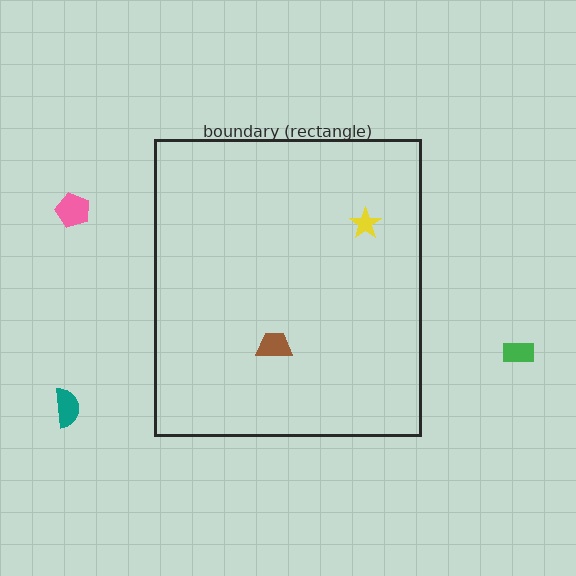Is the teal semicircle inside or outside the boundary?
Outside.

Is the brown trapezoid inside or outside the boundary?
Inside.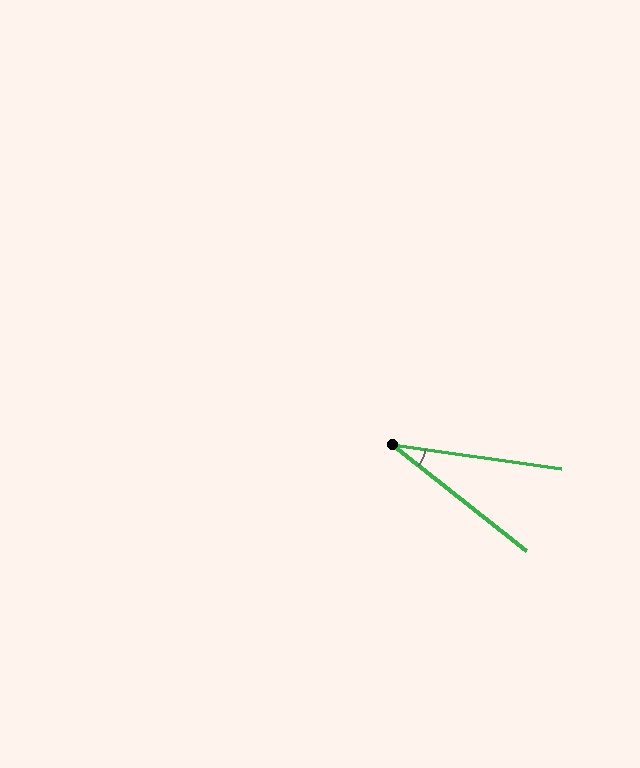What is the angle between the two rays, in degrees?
Approximately 30 degrees.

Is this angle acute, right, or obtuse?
It is acute.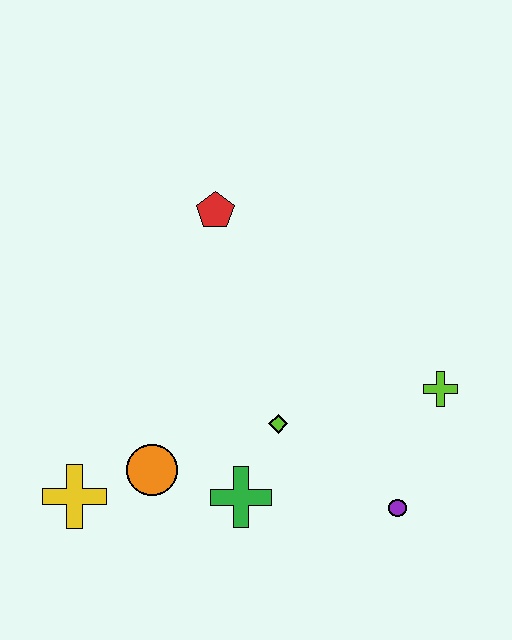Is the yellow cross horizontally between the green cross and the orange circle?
No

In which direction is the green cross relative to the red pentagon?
The green cross is below the red pentagon.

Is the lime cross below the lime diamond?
No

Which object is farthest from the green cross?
The red pentagon is farthest from the green cross.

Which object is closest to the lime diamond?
The green cross is closest to the lime diamond.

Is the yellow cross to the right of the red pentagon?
No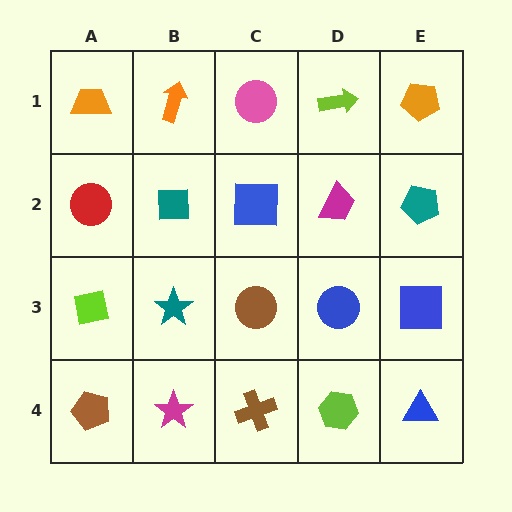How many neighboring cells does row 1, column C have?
3.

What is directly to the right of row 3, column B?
A brown circle.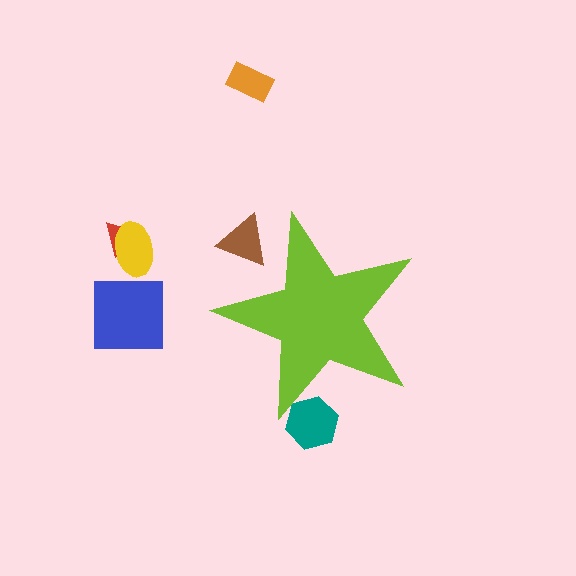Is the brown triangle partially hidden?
Yes, the brown triangle is partially hidden behind the lime star.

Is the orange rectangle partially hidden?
No, the orange rectangle is fully visible.